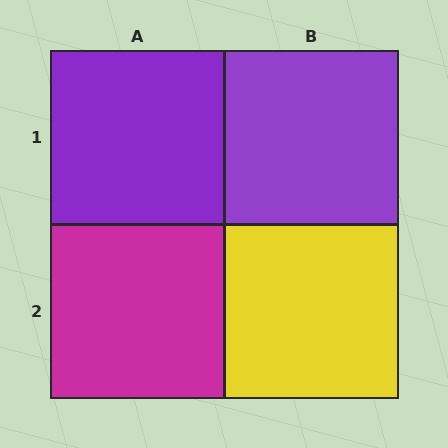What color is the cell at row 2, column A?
Magenta.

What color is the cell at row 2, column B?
Yellow.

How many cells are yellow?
1 cell is yellow.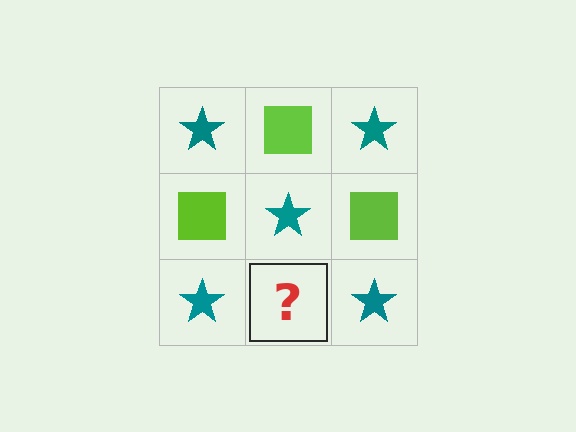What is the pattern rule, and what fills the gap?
The rule is that it alternates teal star and lime square in a checkerboard pattern. The gap should be filled with a lime square.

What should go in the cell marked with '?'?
The missing cell should contain a lime square.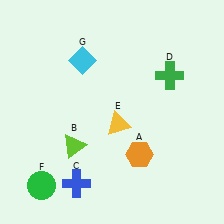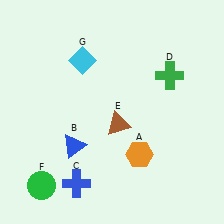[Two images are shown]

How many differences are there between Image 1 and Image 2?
There are 2 differences between the two images.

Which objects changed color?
B changed from lime to blue. E changed from yellow to brown.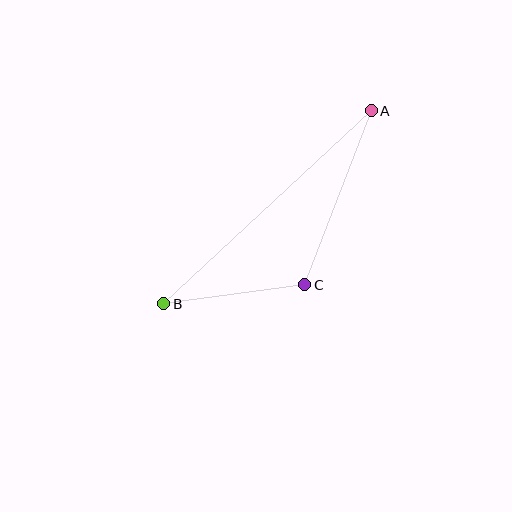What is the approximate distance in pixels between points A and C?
The distance between A and C is approximately 186 pixels.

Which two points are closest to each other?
Points B and C are closest to each other.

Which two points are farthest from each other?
Points A and B are farthest from each other.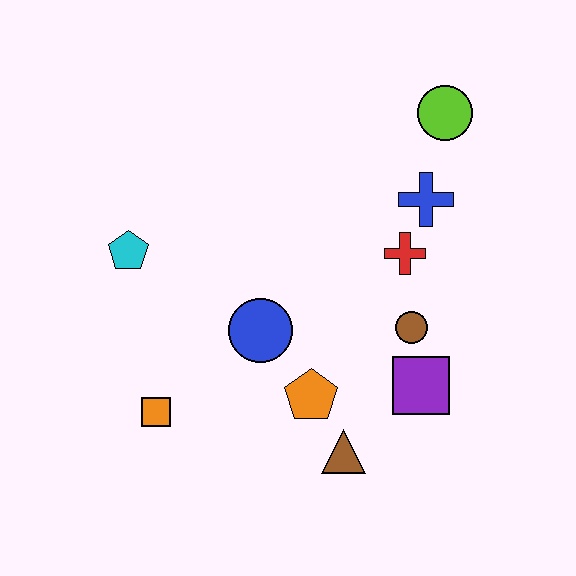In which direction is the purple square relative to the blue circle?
The purple square is to the right of the blue circle.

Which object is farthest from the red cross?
The orange square is farthest from the red cross.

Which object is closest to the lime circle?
The blue cross is closest to the lime circle.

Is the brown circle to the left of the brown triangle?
No